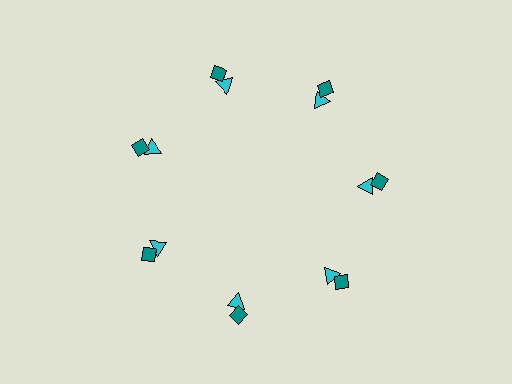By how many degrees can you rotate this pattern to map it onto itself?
The pattern maps onto itself every 51 degrees of rotation.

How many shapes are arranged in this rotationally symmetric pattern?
There are 14 shapes, arranged in 7 groups of 2.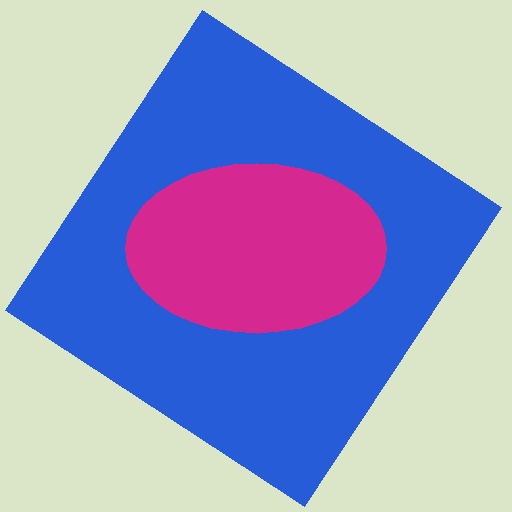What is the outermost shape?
The blue diamond.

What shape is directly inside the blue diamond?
The magenta ellipse.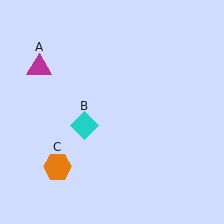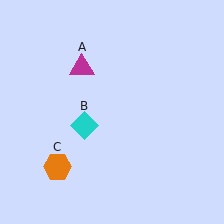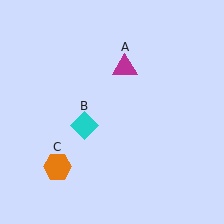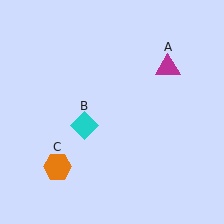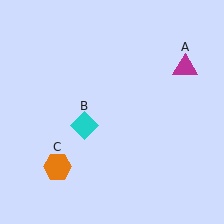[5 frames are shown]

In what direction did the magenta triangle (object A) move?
The magenta triangle (object A) moved right.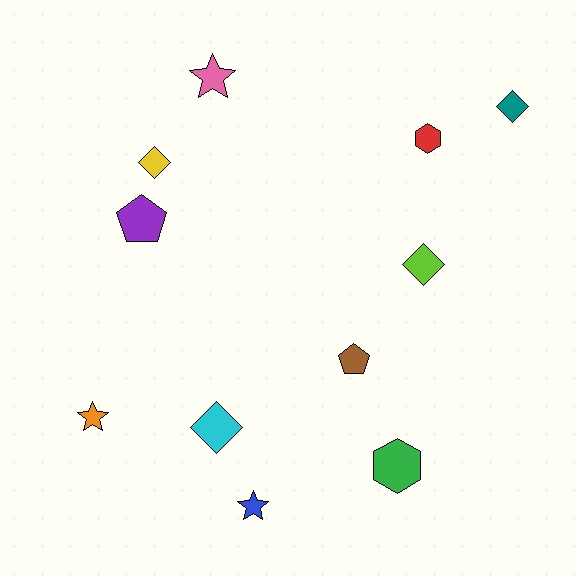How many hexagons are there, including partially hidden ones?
There are 2 hexagons.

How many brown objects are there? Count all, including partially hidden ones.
There is 1 brown object.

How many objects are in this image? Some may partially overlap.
There are 11 objects.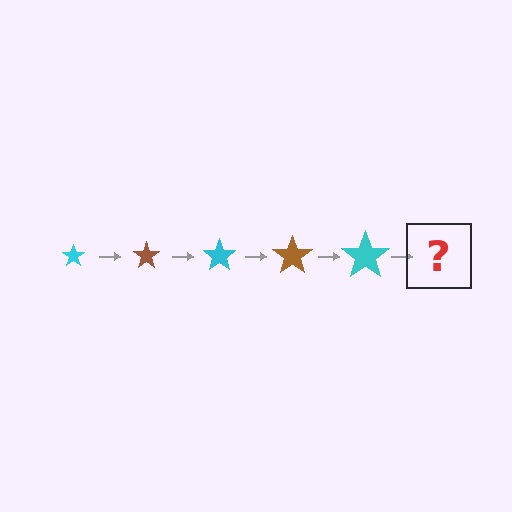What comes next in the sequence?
The next element should be a brown star, larger than the previous one.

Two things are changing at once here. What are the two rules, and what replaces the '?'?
The two rules are that the star grows larger each step and the color cycles through cyan and brown. The '?' should be a brown star, larger than the previous one.